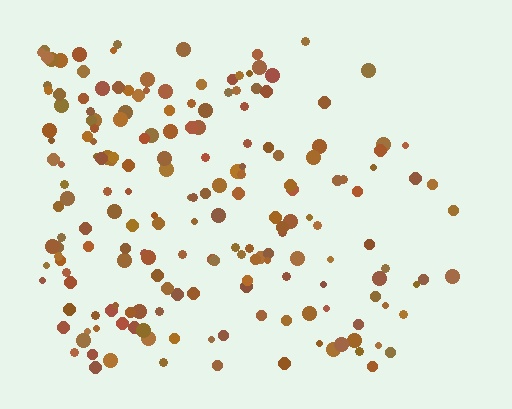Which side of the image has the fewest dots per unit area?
The right.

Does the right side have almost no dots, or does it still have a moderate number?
Still a moderate number, just noticeably fewer than the left.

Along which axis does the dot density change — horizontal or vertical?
Horizontal.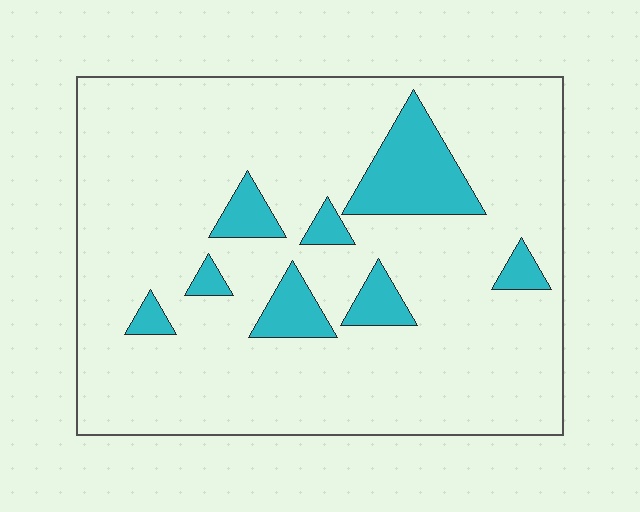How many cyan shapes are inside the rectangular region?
8.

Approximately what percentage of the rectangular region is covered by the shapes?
Approximately 15%.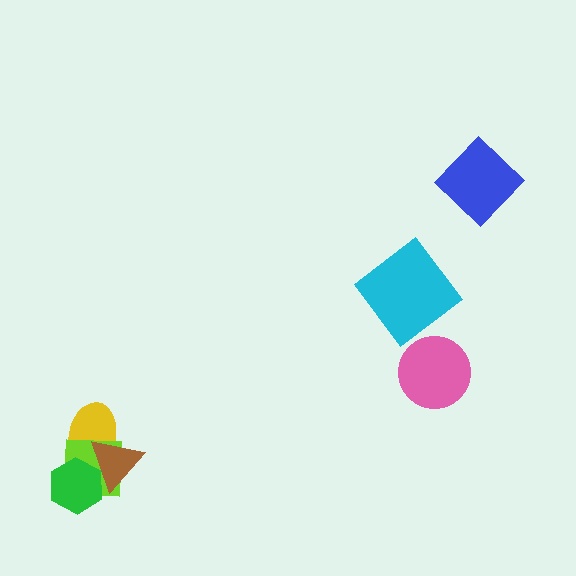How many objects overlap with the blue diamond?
0 objects overlap with the blue diamond.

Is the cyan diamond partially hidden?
No, no other shape covers it.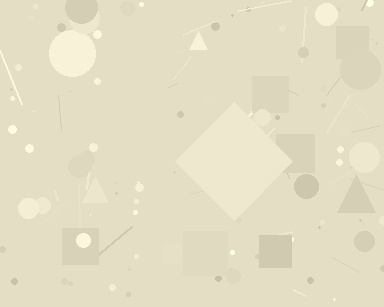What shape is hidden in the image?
A diamond is hidden in the image.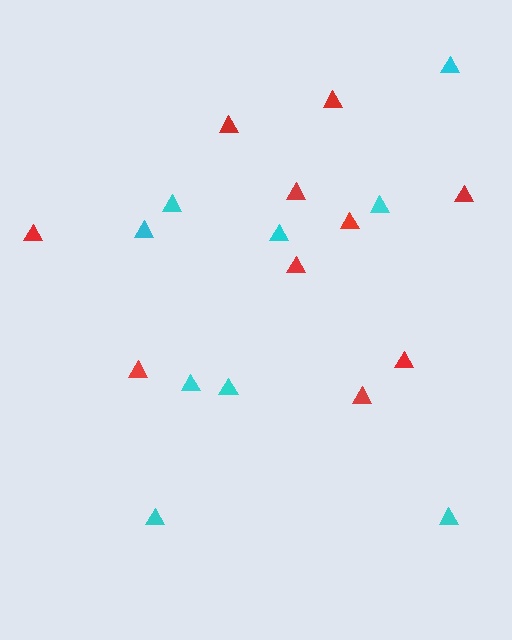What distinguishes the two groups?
There are 2 groups: one group of red triangles (10) and one group of cyan triangles (9).